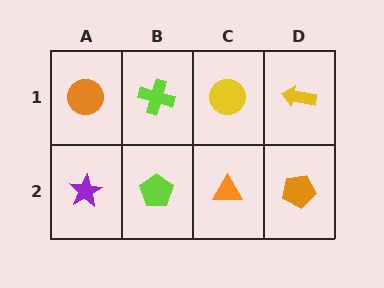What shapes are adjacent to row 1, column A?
A purple star (row 2, column A), a lime cross (row 1, column B).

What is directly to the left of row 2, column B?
A purple star.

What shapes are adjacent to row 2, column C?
A yellow circle (row 1, column C), a lime pentagon (row 2, column B), an orange pentagon (row 2, column D).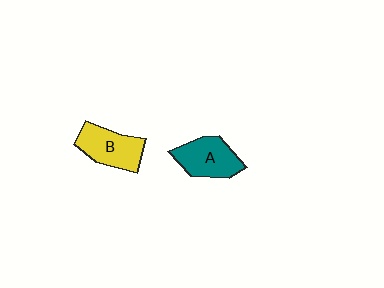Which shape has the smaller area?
Shape A (teal).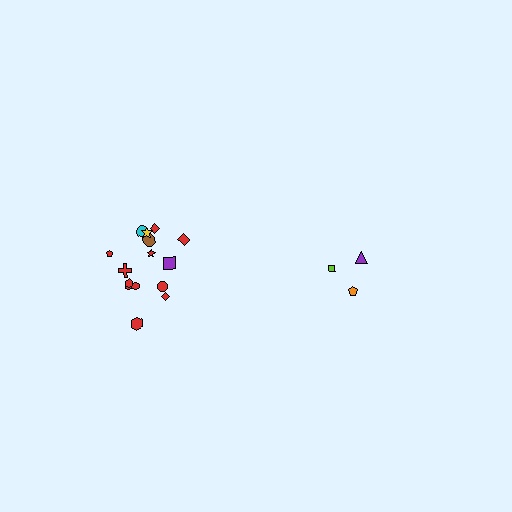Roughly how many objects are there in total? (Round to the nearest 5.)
Roughly 20 objects in total.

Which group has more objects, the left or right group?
The left group.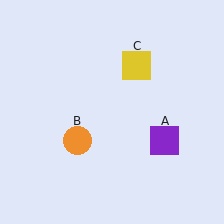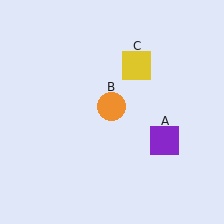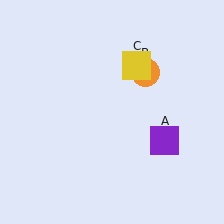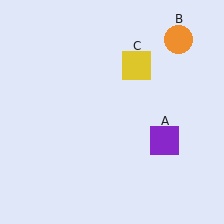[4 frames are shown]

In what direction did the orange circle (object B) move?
The orange circle (object B) moved up and to the right.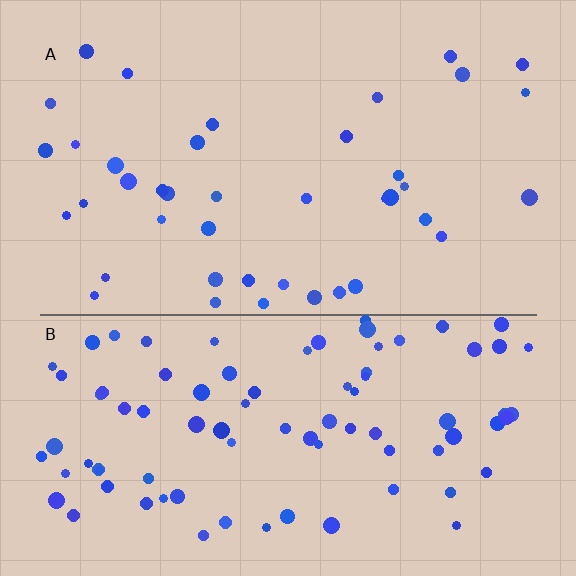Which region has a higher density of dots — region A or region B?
B (the bottom).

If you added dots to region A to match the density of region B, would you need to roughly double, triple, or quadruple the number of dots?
Approximately double.